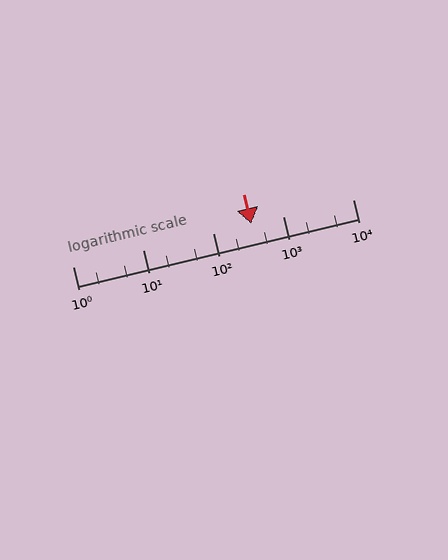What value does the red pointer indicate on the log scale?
The pointer indicates approximately 350.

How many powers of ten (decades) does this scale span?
The scale spans 4 decades, from 1 to 10000.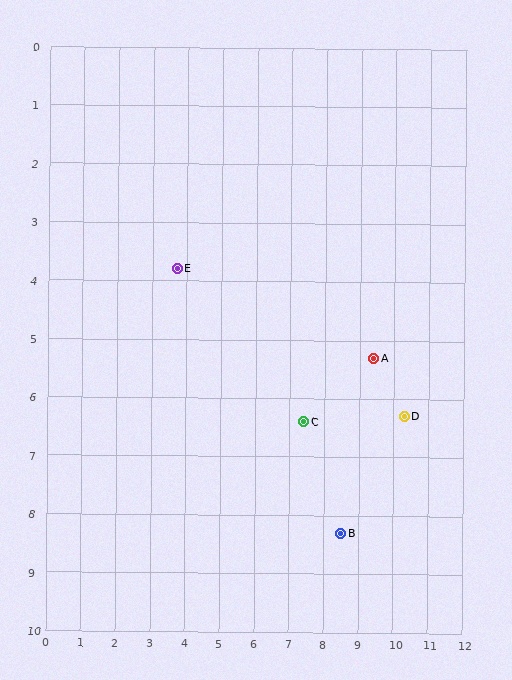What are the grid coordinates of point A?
Point A is at approximately (9.4, 5.3).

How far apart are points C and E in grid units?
Points C and E are about 4.5 grid units apart.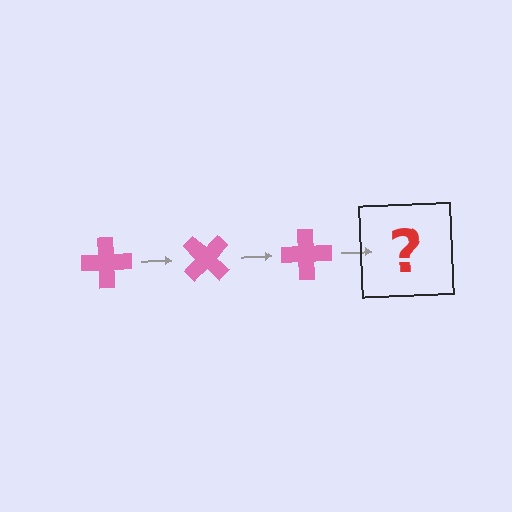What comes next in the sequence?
The next element should be a pink cross rotated 135 degrees.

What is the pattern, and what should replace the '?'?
The pattern is that the cross rotates 45 degrees each step. The '?' should be a pink cross rotated 135 degrees.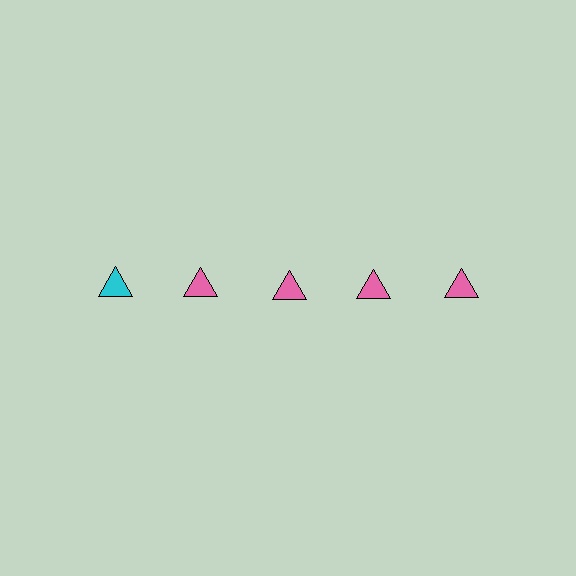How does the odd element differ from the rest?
It has a different color: cyan instead of pink.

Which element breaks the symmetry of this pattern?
The cyan triangle in the top row, leftmost column breaks the symmetry. All other shapes are pink triangles.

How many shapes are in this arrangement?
There are 5 shapes arranged in a grid pattern.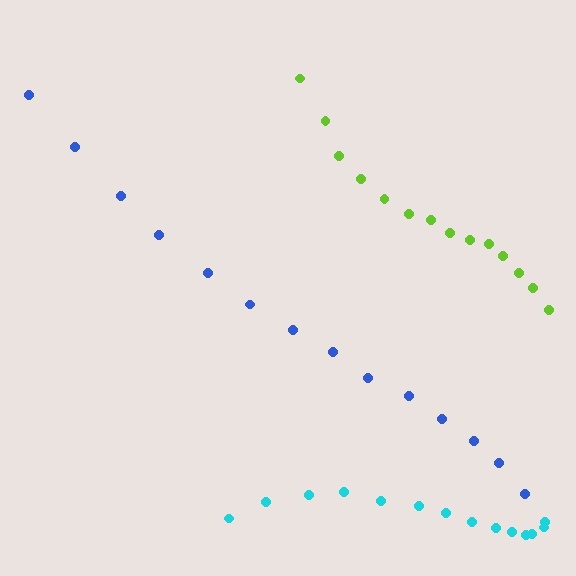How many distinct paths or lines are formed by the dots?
There are 3 distinct paths.